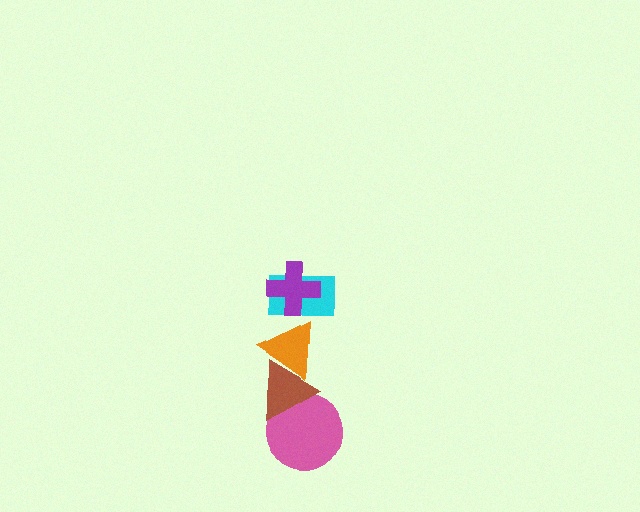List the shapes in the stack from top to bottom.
From top to bottom: the purple cross, the cyan rectangle, the orange triangle, the brown triangle, the pink circle.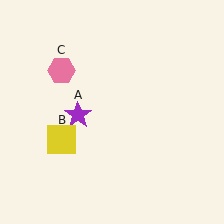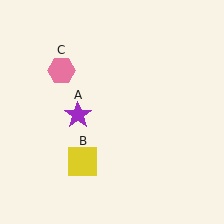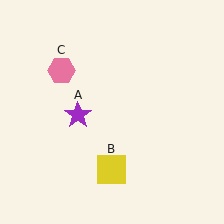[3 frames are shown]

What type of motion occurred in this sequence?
The yellow square (object B) rotated counterclockwise around the center of the scene.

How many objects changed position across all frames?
1 object changed position: yellow square (object B).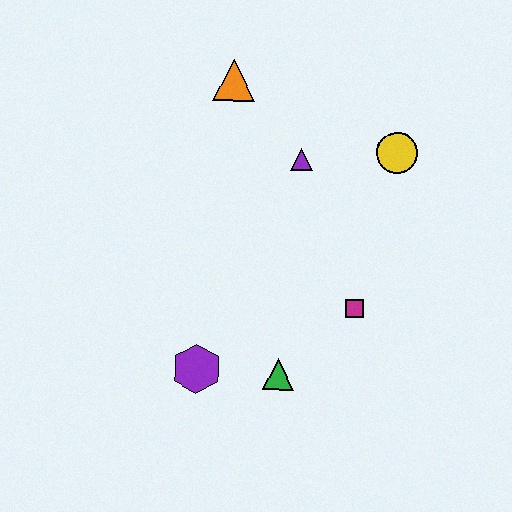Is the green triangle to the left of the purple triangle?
Yes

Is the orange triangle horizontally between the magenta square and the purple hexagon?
Yes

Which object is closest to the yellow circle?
The purple triangle is closest to the yellow circle.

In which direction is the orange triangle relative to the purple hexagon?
The orange triangle is above the purple hexagon.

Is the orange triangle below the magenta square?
No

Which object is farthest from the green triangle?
The orange triangle is farthest from the green triangle.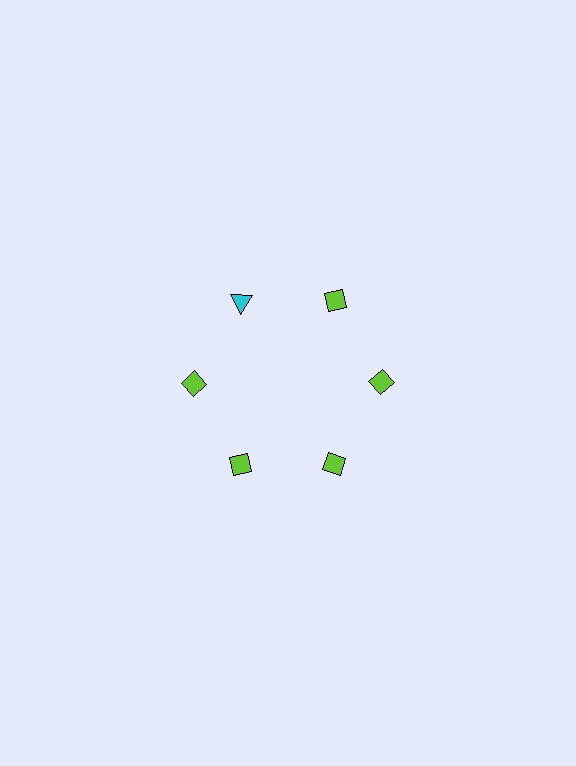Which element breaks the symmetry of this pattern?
The cyan triangle at roughly the 11 o'clock position breaks the symmetry. All other shapes are lime diamonds.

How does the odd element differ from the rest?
It differs in both color (cyan instead of lime) and shape (triangle instead of diamond).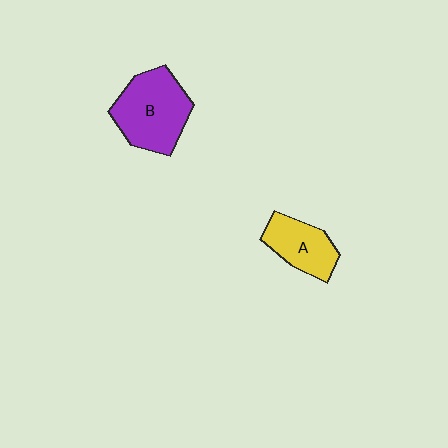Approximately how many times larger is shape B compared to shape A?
Approximately 1.5 times.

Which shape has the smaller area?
Shape A (yellow).